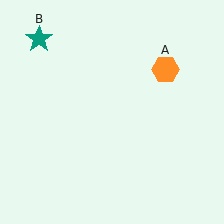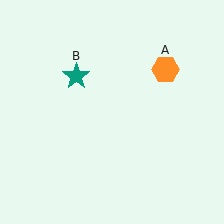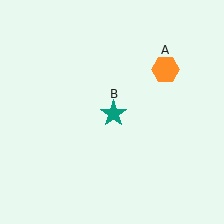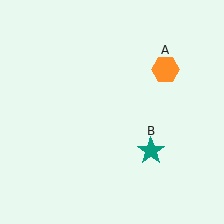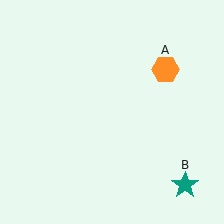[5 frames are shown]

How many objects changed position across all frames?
1 object changed position: teal star (object B).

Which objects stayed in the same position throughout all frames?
Orange hexagon (object A) remained stationary.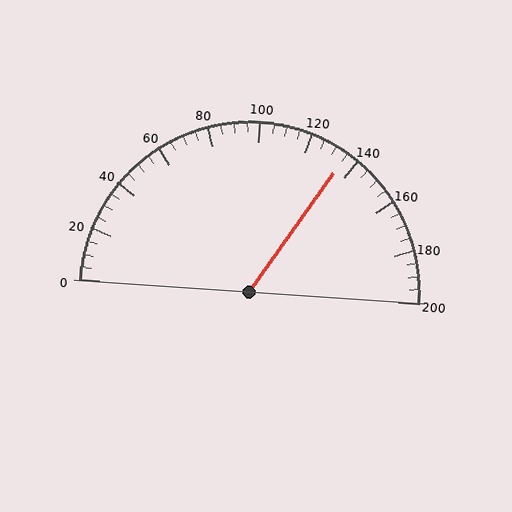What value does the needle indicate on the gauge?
The needle indicates approximately 135.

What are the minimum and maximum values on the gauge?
The gauge ranges from 0 to 200.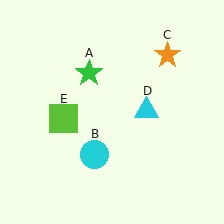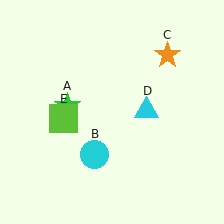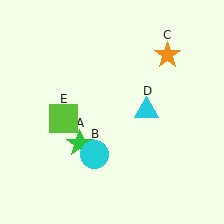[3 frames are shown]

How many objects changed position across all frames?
1 object changed position: green star (object A).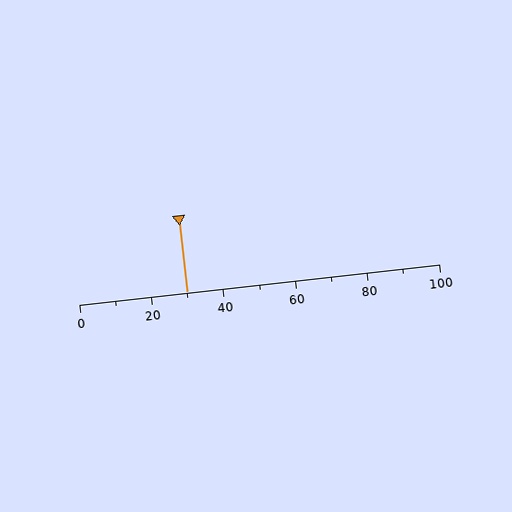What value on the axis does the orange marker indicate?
The marker indicates approximately 30.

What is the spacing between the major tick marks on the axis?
The major ticks are spaced 20 apart.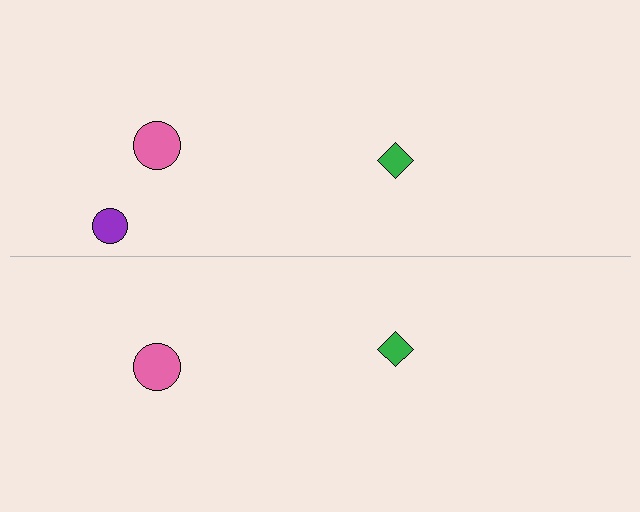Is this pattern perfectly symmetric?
No, the pattern is not perfectly symmetric. A purple circle is missing from the bottom side.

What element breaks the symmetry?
A purple circle is missing from the bottom side.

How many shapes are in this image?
There are 5 shapes in this image.